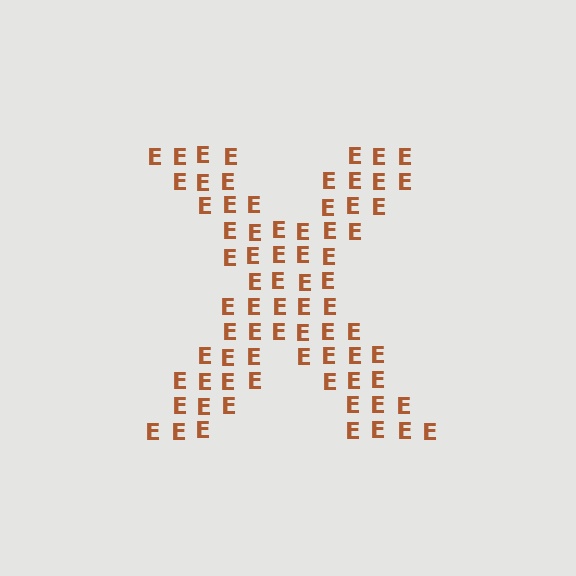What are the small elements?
The small elements are letter E's.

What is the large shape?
The large shape is the letter X.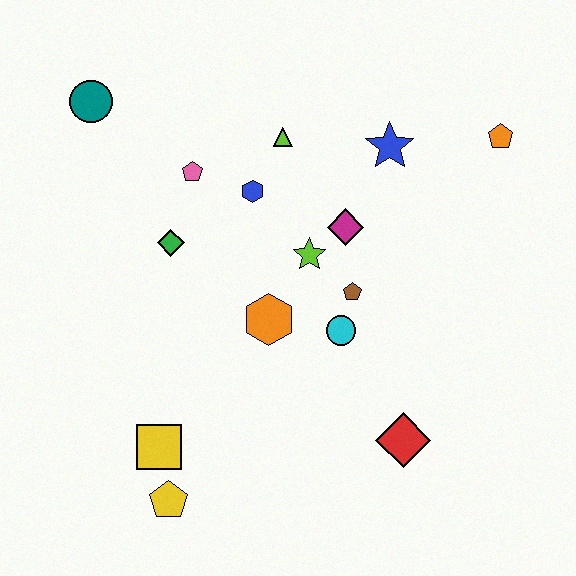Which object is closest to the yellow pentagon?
The yellow square is closest to the yellow pentagon.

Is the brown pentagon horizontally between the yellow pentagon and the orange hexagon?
No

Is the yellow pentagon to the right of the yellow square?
Yes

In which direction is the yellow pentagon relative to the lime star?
The yellow pentagon is below the lime star.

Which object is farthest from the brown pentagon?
The teal circle is farthest from the brown pentagon.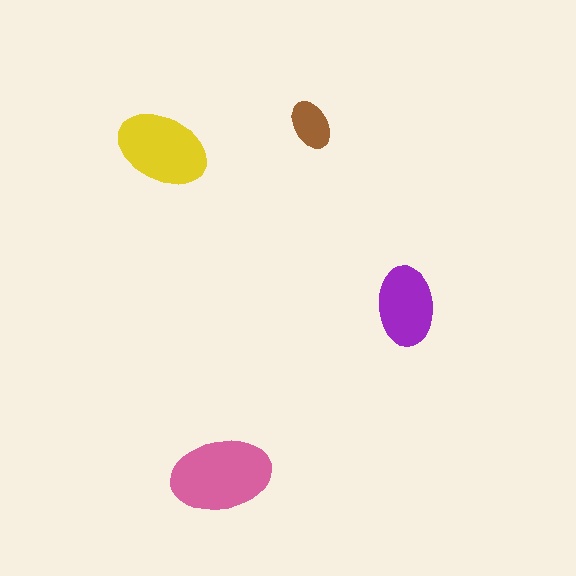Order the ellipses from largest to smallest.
the pink one, the yellow one, the purple one, the brown one.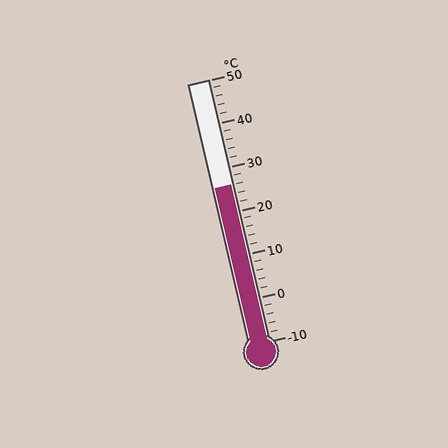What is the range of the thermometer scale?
The thermometer scale ranges from -10°C to 50°C.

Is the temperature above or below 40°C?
The temperature is below 40°C.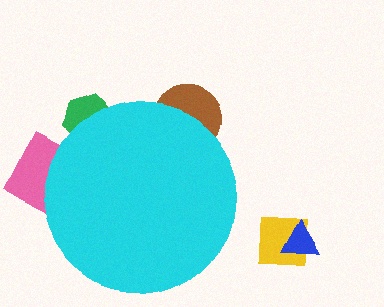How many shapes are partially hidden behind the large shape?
4 shapes are partially hidden.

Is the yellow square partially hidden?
No, the yellow square is fully visible.